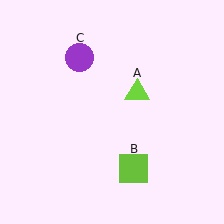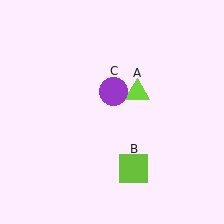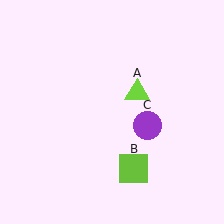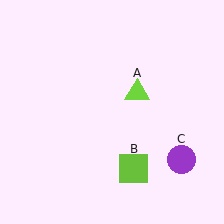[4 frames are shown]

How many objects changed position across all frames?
1 object changed position: purple circle (object C).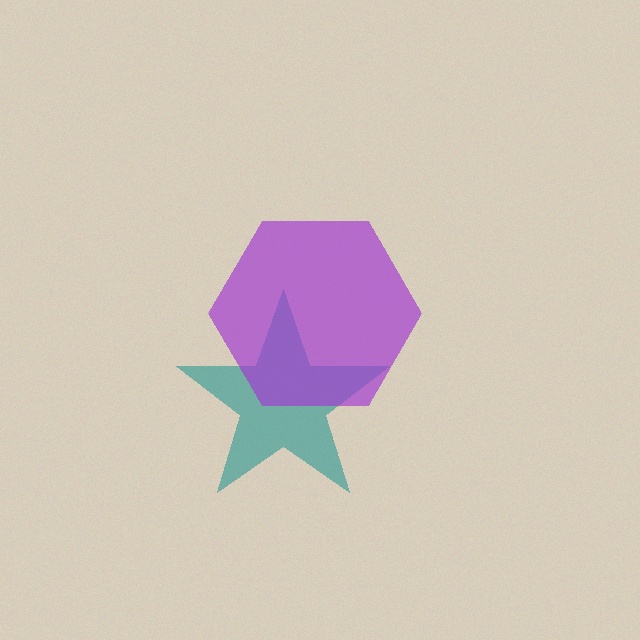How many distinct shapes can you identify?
There are 2 distinct shapes: a teal star, a purple hexagon.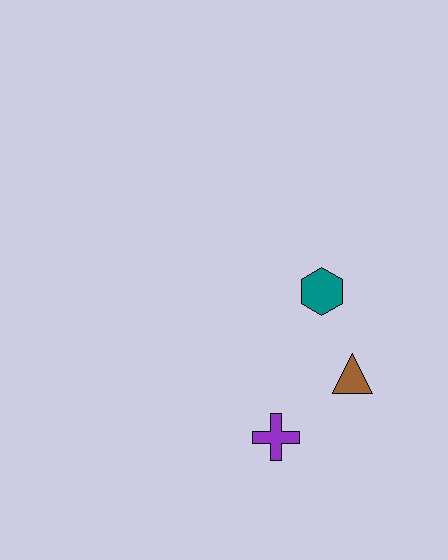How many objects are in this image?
There are 3 objects.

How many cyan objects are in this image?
There are no cyan objects.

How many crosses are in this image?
There is 1 cross.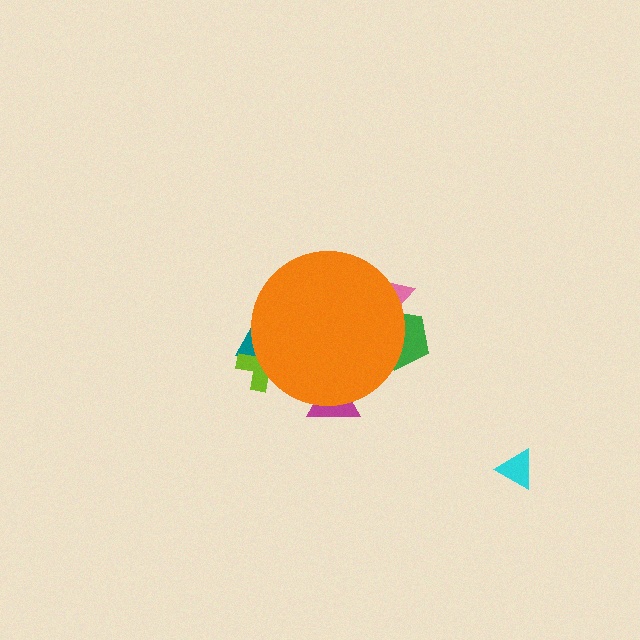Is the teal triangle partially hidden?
Yes, the teal triangle is partially hidden behind the orange circle.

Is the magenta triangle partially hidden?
Yes, the magenta triangle is partially hidden behind the orange circle.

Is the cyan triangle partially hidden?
No, the cyan triangle is fully visible.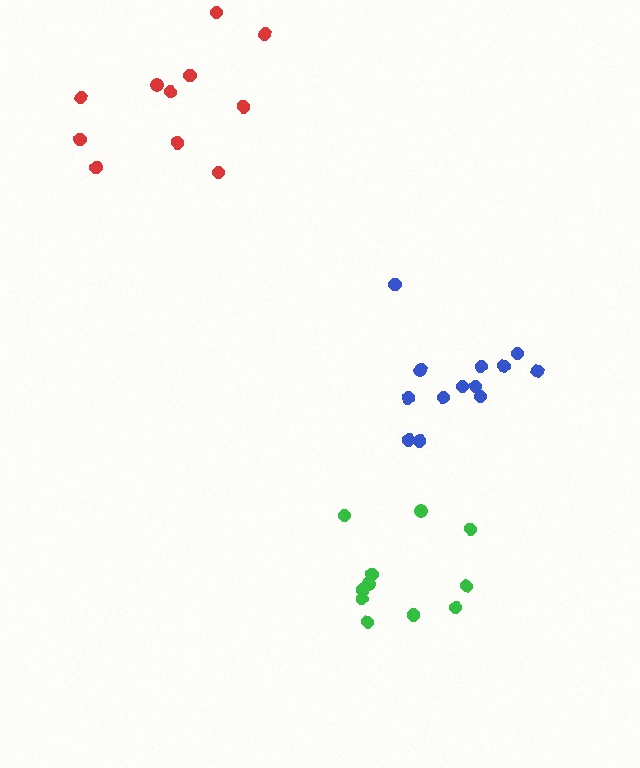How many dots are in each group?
Group 1: 11 dots, Group 2: 11 dots, Group 3: 14 dots (36 total).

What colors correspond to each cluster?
The clusters are colored: red, green, blue.